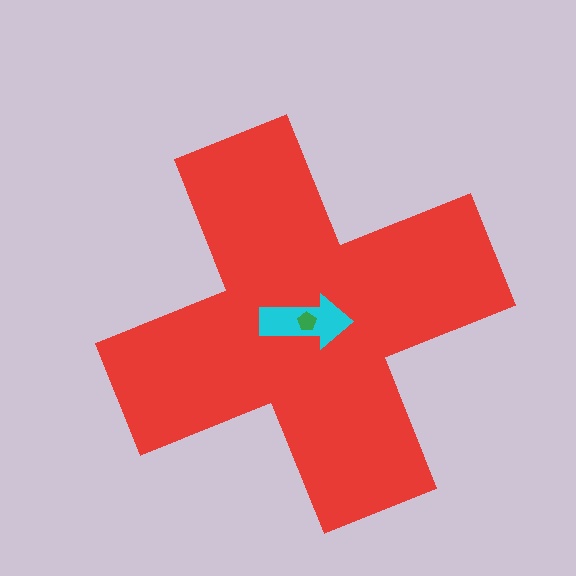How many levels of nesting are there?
3.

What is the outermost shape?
The red cross.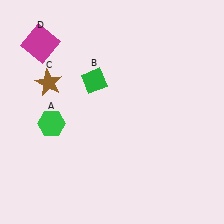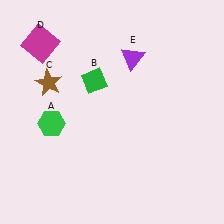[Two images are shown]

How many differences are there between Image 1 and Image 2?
There is 1 difference between the two images.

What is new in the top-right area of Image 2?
A purple triangle (E) was added in the top-right area of Image 2.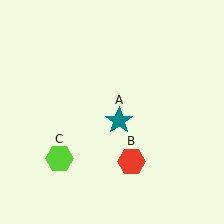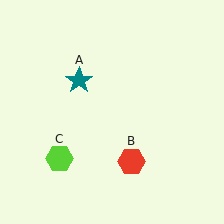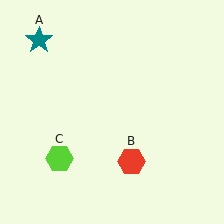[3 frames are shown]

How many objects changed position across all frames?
1 object changed position: teal star (object A).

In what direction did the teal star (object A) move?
The teal star (object A) moved up and to the left.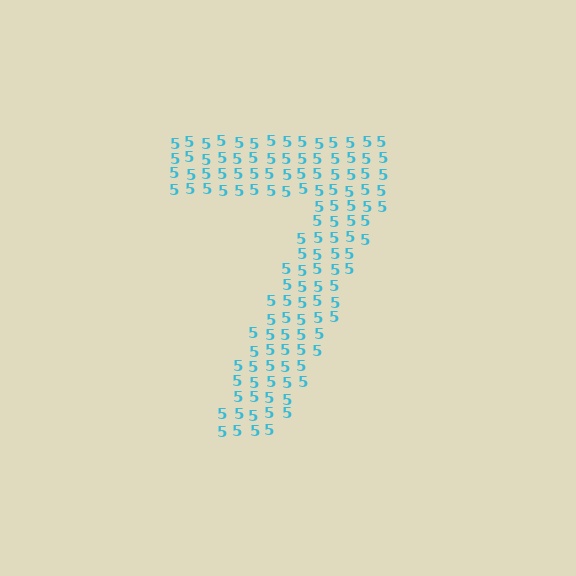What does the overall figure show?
The overall figure shows the digit 7.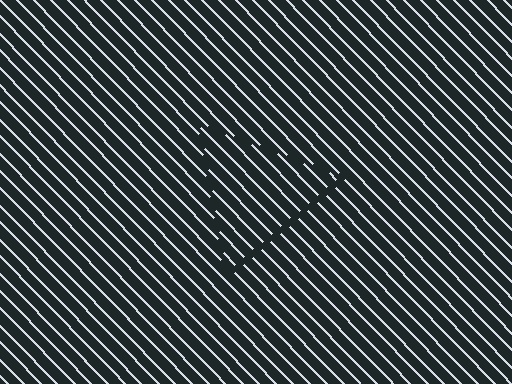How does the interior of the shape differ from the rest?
The interior of the shape contains the same grating, shifted by half a period — the contour is defined by the phase discontinuity where line-ends from the inner and outer gratings abut.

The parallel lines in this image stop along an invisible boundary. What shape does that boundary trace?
An illusory triangle. The interior of the shape contains the same grating, shifted by half a period — the contour is defined by the phase discontinuity where line-ends from the inner and outer gratings abut.